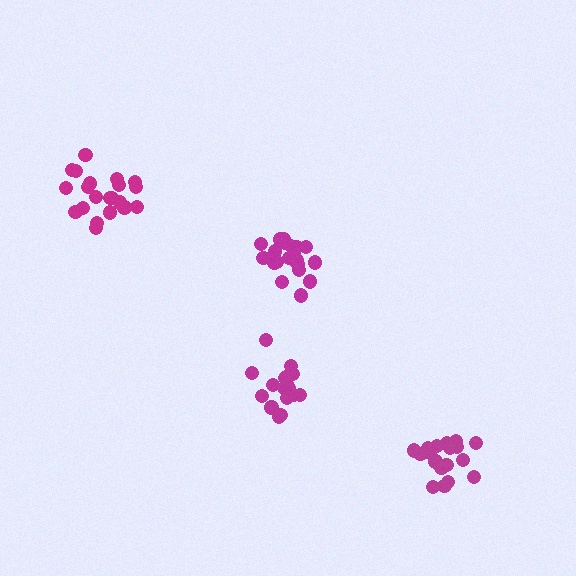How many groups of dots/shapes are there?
There are 4 groups.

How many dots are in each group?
Group 1: 21 dots, Group 2: 20 dots, Group 3: 19 dots, Group 4: 21 dots (81 total).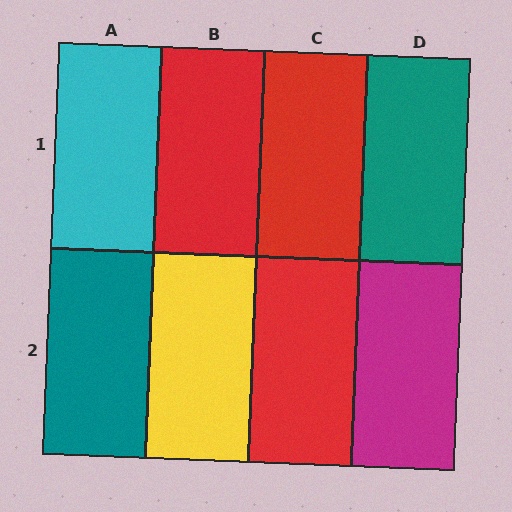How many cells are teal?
2 cells are teal.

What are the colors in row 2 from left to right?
Teal, yellow, red, magenta.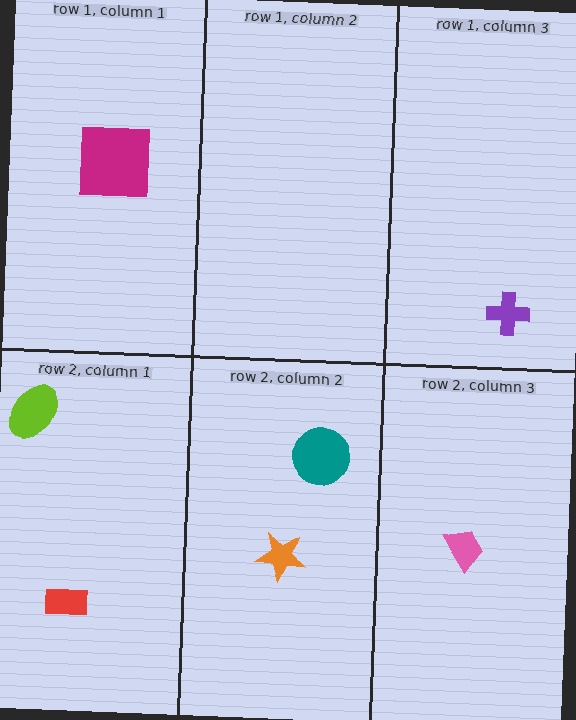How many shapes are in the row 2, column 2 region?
2.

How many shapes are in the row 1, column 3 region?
1.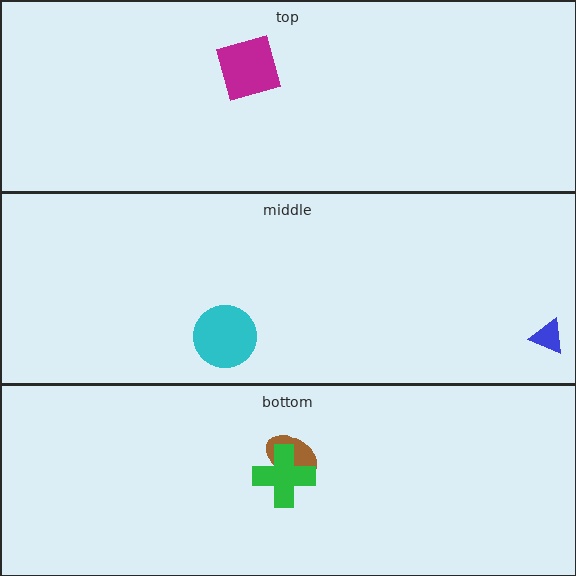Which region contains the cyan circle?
The middle region.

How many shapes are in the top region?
1.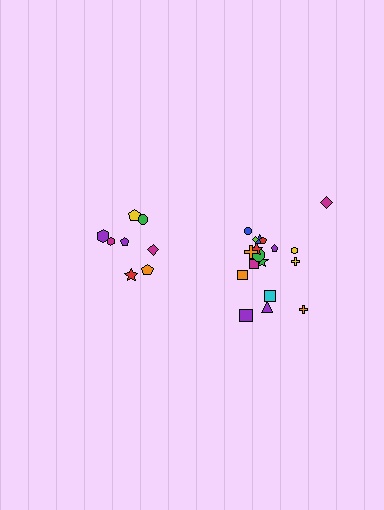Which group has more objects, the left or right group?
The right group.